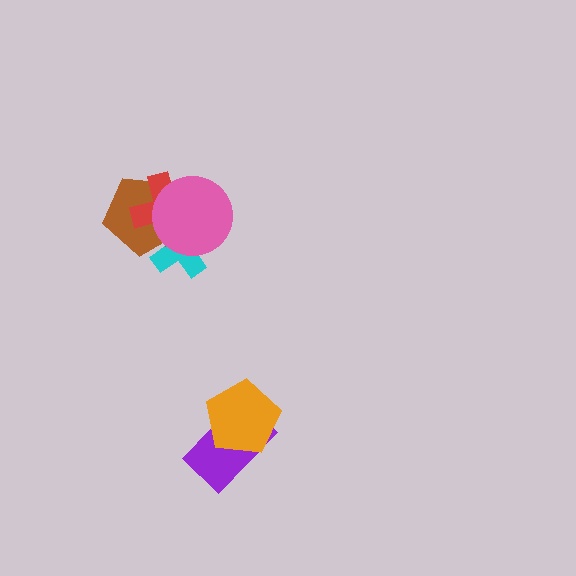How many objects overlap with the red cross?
3 objects overlap with the red cross.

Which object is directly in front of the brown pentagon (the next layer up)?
The red cross is directly in front of the brown pentagon.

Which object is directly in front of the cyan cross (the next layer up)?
The brown pentagon is directly in front of the cyan cross.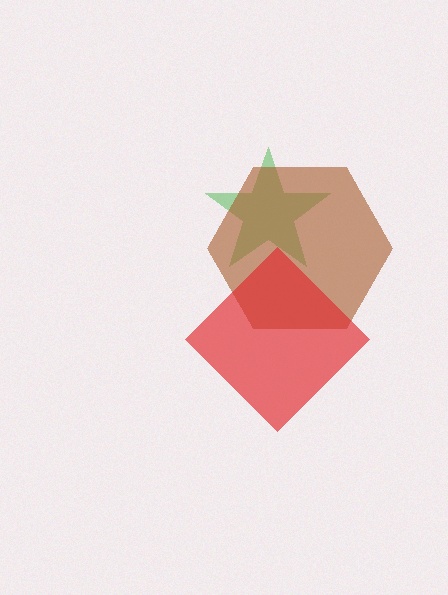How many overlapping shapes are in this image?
There are 3 overlapping shapes in the image.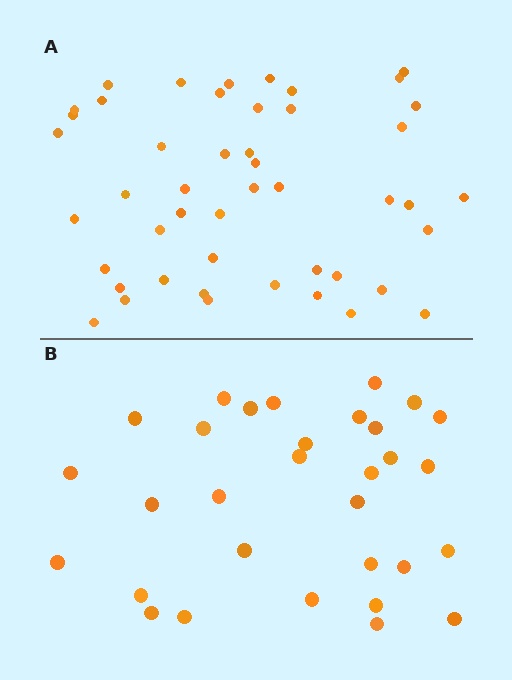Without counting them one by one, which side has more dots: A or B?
Region A (the top region) has more dots.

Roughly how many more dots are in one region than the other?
Region A has approximately 15 more dots than region B.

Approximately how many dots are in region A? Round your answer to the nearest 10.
About 50 dots. (The exact count is 47, which rounds to 50.)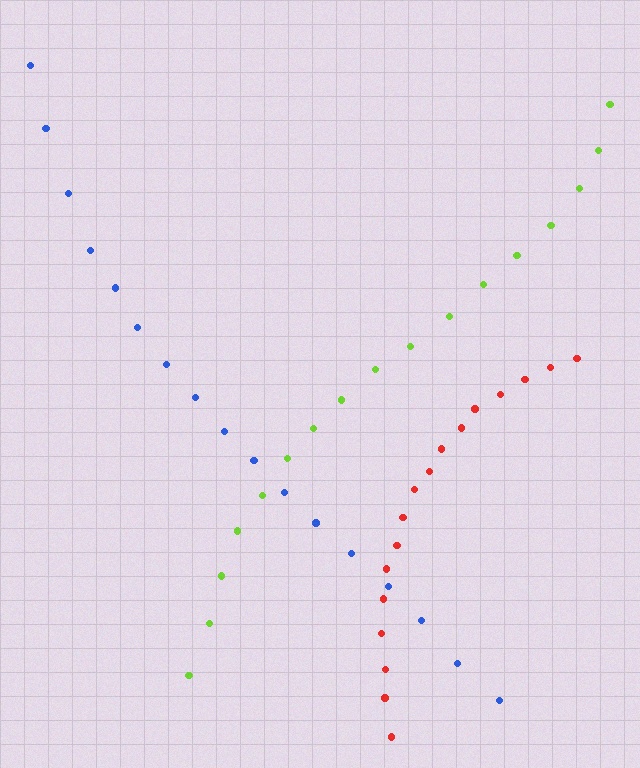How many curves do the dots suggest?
There are 3 distinct paths.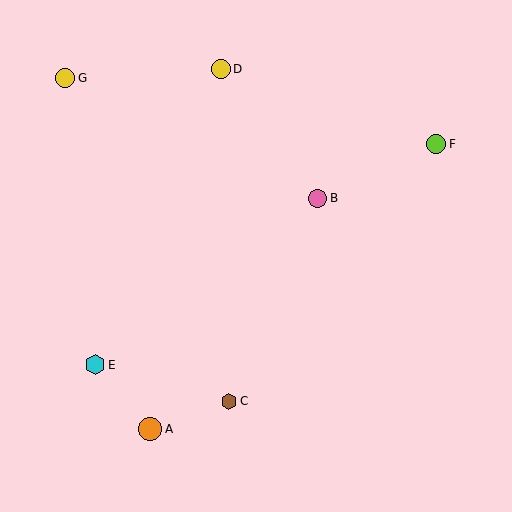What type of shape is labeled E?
Shape E is a cyan hexagon.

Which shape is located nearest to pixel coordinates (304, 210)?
The pink circle (labeled B) at (317, 199) is nearest to that location.